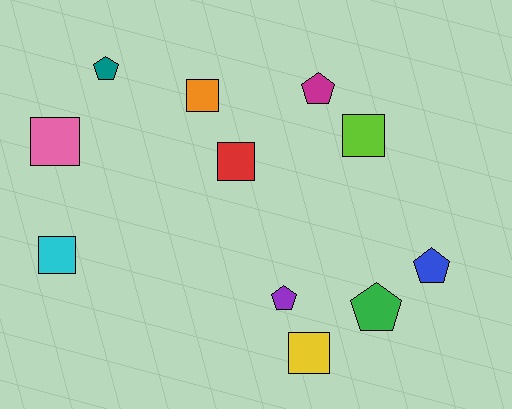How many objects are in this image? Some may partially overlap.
There are 11 objects.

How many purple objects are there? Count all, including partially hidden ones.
There is 1 purple object.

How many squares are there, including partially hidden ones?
There are 6 squares.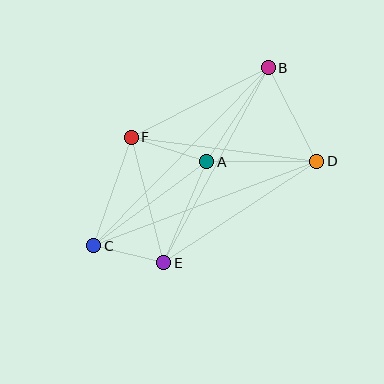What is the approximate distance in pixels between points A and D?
The distance between A and D is approximately 110 pixels.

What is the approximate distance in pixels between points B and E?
The distance between B and E is approximately 221 pixels.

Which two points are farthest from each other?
Points B and C are farthest from each other.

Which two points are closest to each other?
Points C and E are closest to each other.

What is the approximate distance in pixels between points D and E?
The distance between D and E is approximately 183 pixels.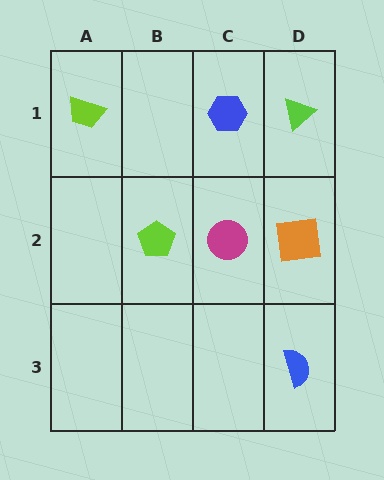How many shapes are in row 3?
1 shape.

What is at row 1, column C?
A blue hexagon.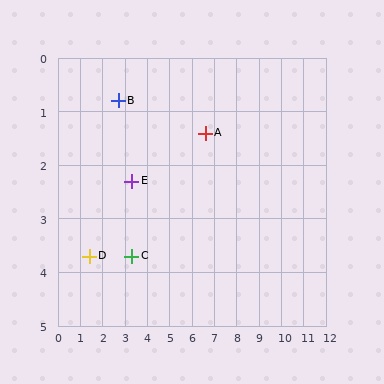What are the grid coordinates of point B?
Point B is at approximately (2.7, 0.8).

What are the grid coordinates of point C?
Point C is at approximately (3.3, 3.7).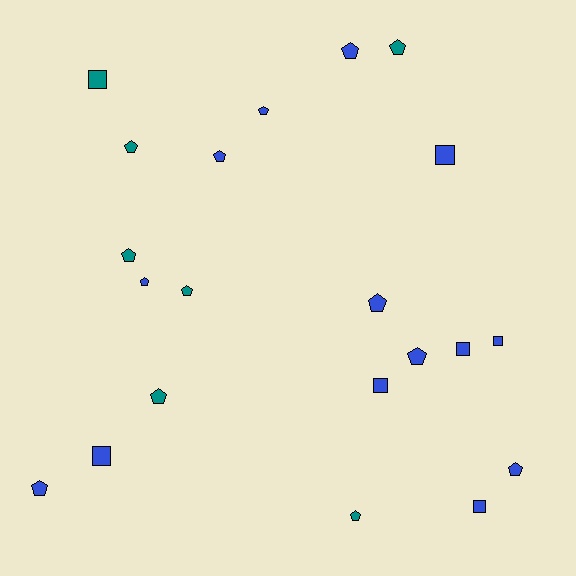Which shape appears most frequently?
Pentagon, with 14 objects.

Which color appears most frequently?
Blue, with 14 objects.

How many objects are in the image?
There are 21 objects.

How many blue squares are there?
There are 6 blue squares.